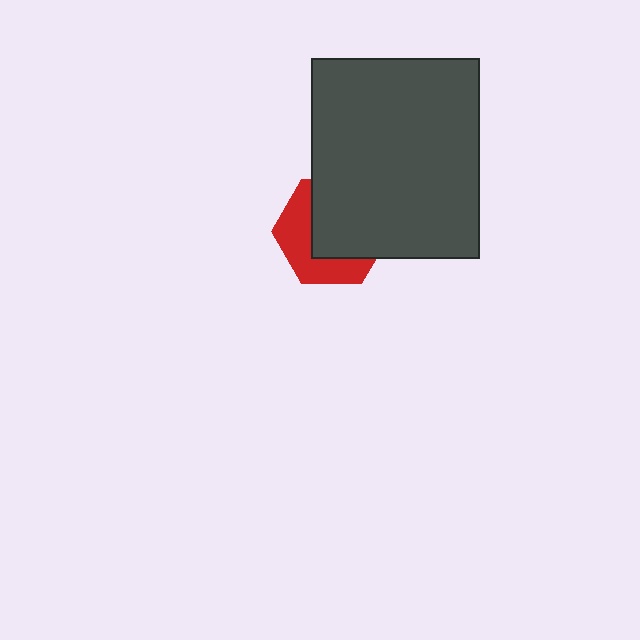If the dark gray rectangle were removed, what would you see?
You would see the complete red hexagon.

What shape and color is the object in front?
The object in front is a dark gray rectangle.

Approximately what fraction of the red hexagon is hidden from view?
Roughly 58% of the red hexagon is hidden behind the dark gray rectangle.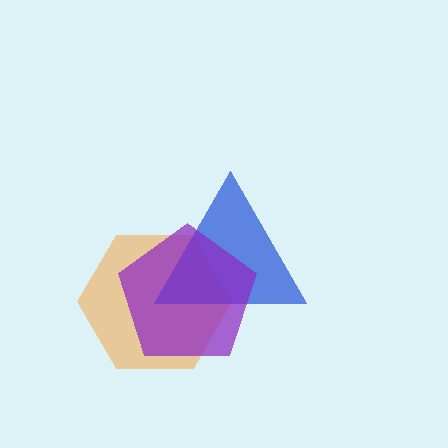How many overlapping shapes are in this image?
There are 3 overlapping shapes in the image.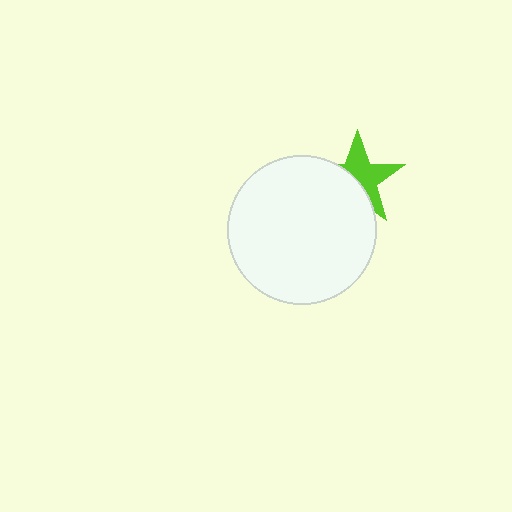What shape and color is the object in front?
The object in front is a white circle.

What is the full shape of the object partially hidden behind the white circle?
The partially hidden object is a lime star.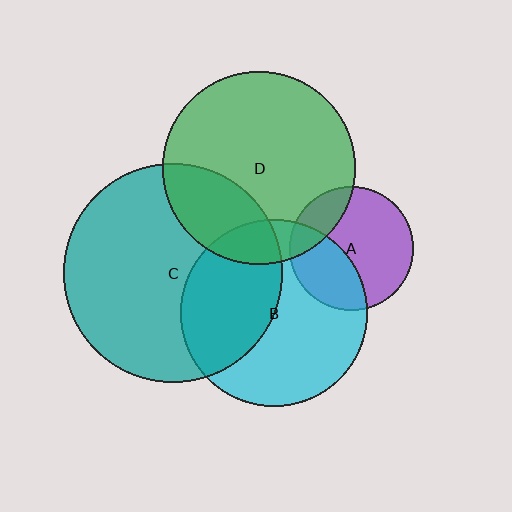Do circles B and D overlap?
Yes.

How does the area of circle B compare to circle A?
Approximately 2.3 times.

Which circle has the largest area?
Circle C (teal).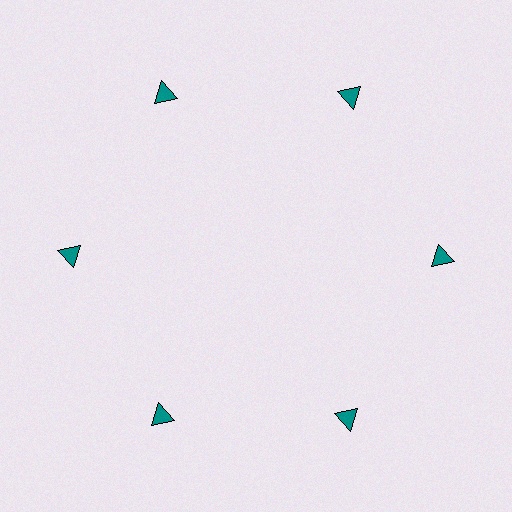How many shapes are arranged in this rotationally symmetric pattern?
There are 6 shapes, arranged in 6 groups of 1.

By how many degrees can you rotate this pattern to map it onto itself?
The pattern maps onto itself every 60 degrees of rotation.